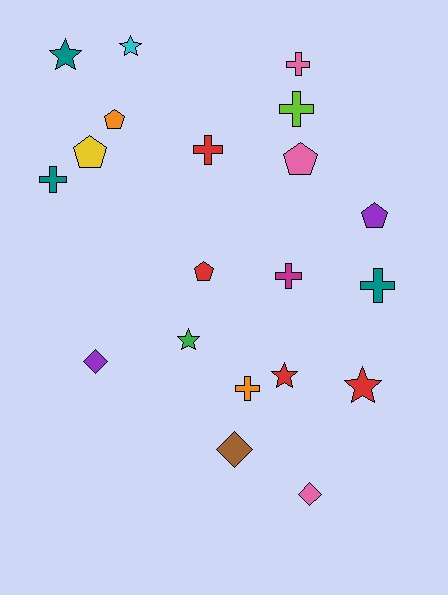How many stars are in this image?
There are 5 stars.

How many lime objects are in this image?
There is 1 lime object.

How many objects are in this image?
There are 20 objects.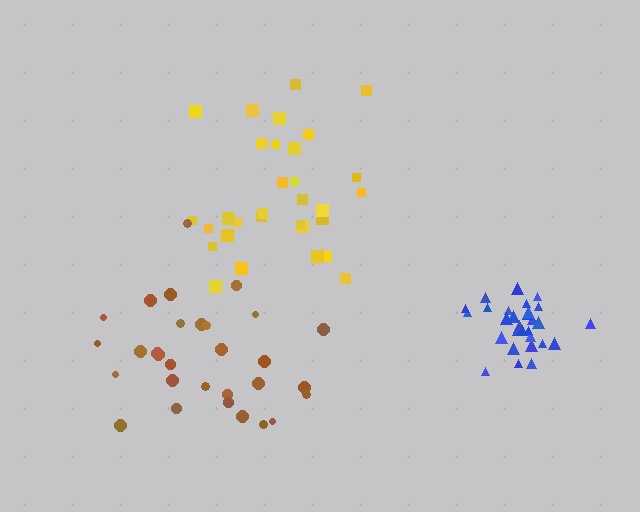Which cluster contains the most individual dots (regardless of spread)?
Blue (33).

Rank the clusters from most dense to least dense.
blue, brown, yellow.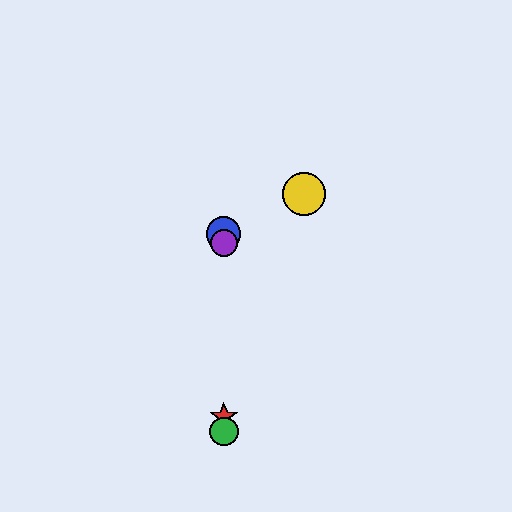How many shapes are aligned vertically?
4 shapes (the red star, the blue circle, the green circle, the purple circle) are aligned vertically.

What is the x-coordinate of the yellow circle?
The yellow circle is at x≈304.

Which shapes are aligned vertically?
The red star, the blue circle, the green circle, the purple circle are aligned vertically.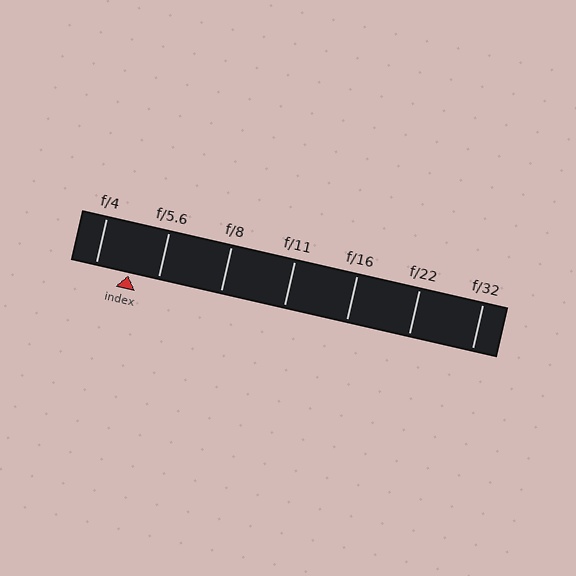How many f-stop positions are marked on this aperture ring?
There are 7 f-stop positions marked.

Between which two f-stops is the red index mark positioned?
The index mark is between f/4 and f/5.6.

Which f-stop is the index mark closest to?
The index mark is closest to f/5.6.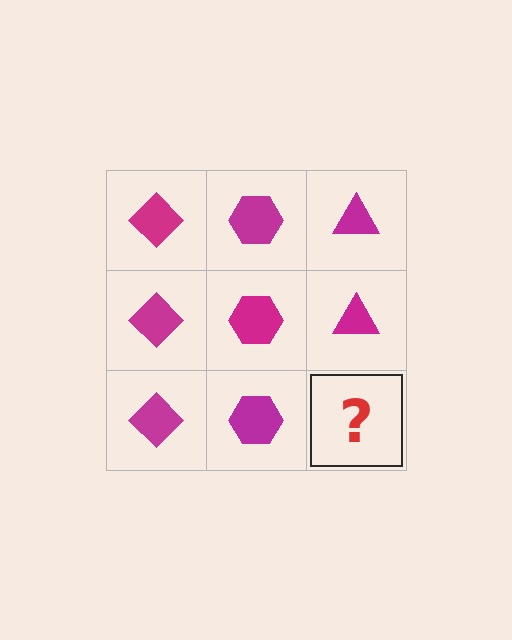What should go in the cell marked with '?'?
The missing cell should contain a magenta triangle.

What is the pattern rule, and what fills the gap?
The rule is that each column has a consistent shape. The gap should be filled with a magenta triangle.